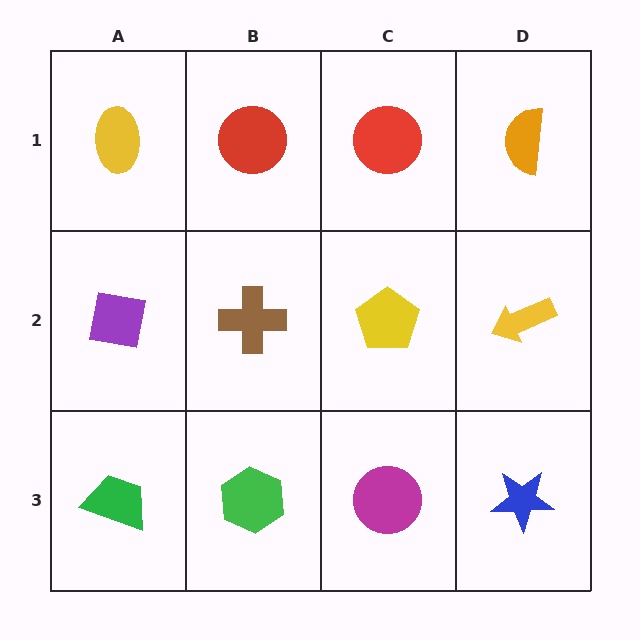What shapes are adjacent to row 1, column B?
A brown cross (row 2, column B), a yellow ellipse (row 1, column A), a red circle (row 1, column C).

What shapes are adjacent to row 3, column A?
A purple square (row 2, column A), a green hexagon (row 3, column B).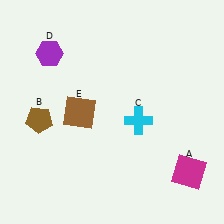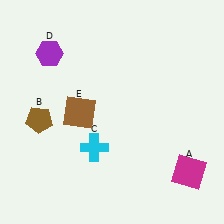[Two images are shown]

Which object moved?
The cyan cross (C) moved left.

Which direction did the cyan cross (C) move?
The cyan cross (C) moved left.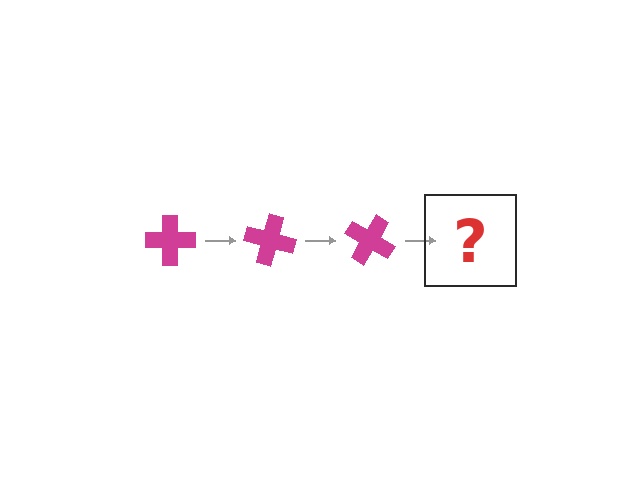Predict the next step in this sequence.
The next step is a magenta cross rotated 45 degrees.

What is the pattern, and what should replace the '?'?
The pattern is that the cross rotates 15 degrees each step. The '?' should be a magenta cross rotated 45 degrees.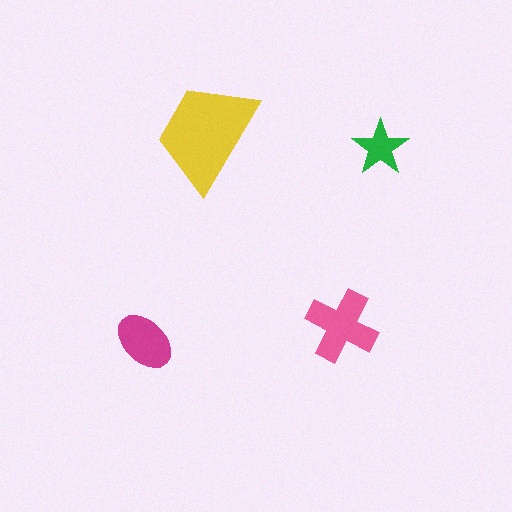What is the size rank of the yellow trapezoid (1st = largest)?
1st.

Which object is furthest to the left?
The magenta ellipse is leftmost.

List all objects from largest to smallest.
The yellow trapezoid, the pink cross, the magenta ellipse, the green star.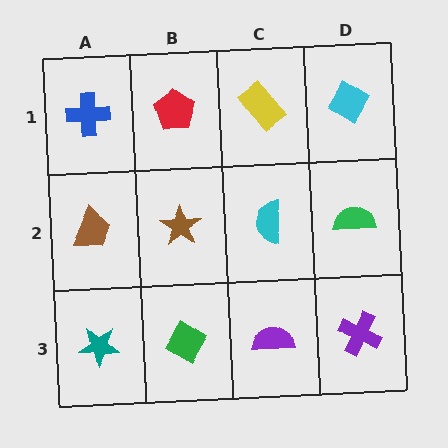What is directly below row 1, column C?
A cyan semicircle.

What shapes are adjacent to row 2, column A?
A blue cross (row 1, column A), a teal star (row 3, column A), a brown star (row 2, column B).